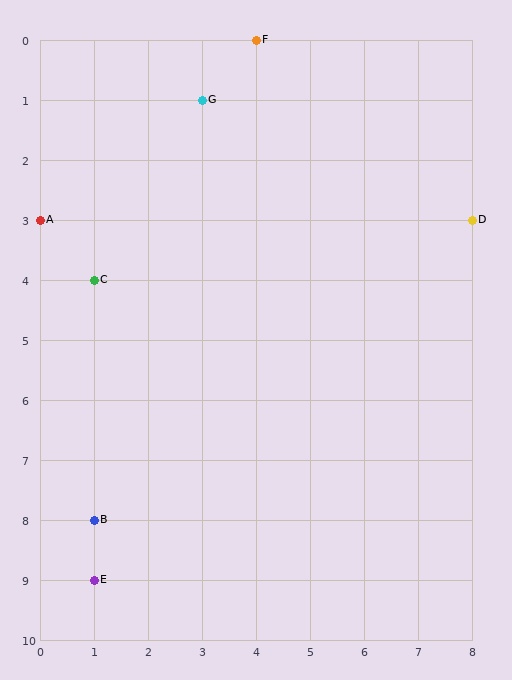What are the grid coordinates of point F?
Point F is at grid coordinates (4, 0).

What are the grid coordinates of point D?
Point D is at grid coordinates (8, 3).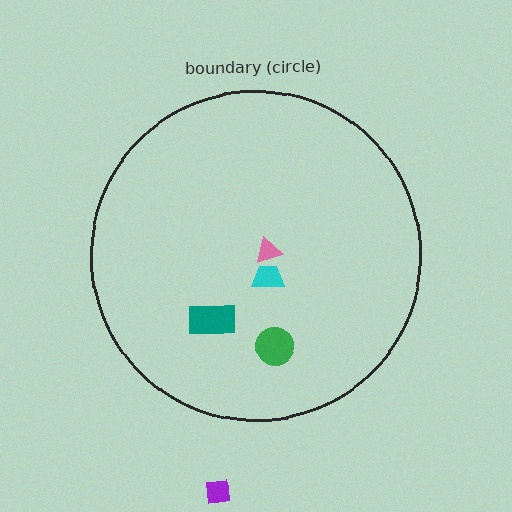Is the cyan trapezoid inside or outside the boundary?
Inside.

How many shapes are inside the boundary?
4 inside, 1 outside.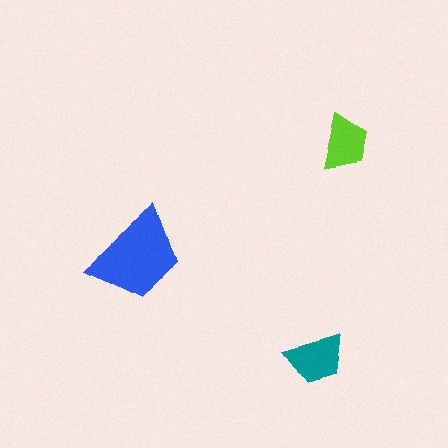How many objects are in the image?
There are 3 objects in the image.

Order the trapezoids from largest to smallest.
the blue one, the teal one, the lime one.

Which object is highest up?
The lime trapezoid is topmost.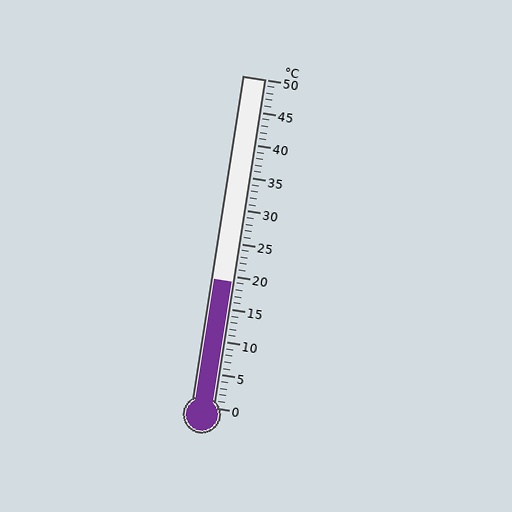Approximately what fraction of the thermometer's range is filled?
The thermometer is filled to approximately 40% of its range.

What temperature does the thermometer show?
The thermometer shows approximately 19°C.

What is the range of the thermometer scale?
The thermometer scale ranges from 0°C to 50°C.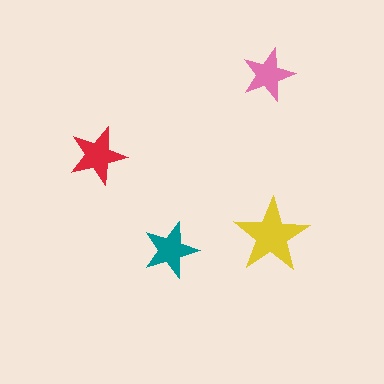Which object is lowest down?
The teal star is bottommost.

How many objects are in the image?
There are 4 objects in the image.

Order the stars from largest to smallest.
the yellow one, the red one, the teal one, the pink one.